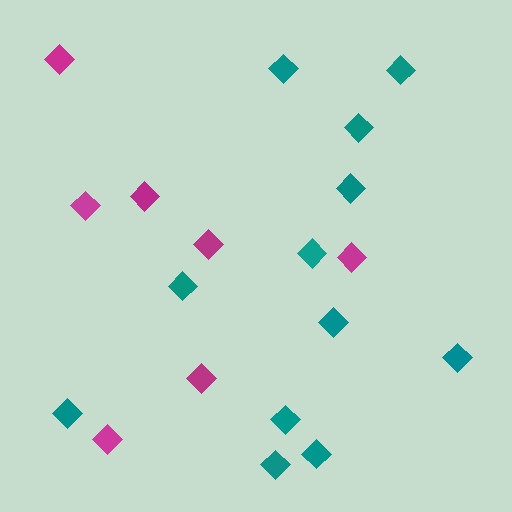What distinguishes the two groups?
There are 2 groups: one group of magenta diamonds (7) and one group of teal diamonds (12).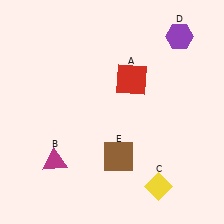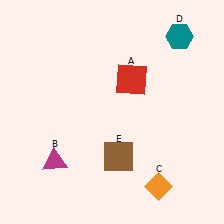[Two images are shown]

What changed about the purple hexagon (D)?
In Image 1, D is purple. In Image 2, it changed to teal.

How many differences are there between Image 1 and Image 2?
There are 2 differences between the two images.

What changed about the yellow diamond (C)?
In Image 1, C is yellow. In Image 2, it changed to orange.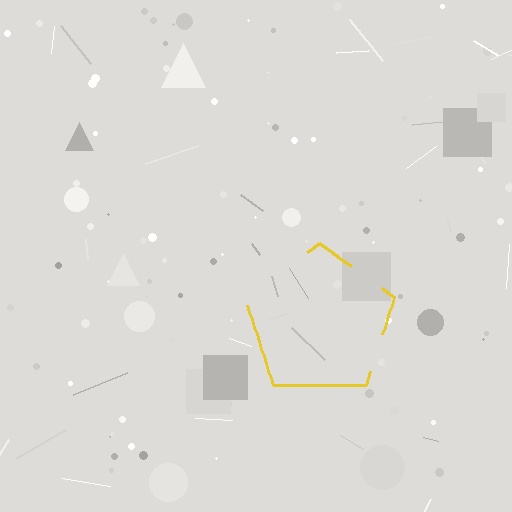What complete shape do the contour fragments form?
The contour fragments form a pentagon.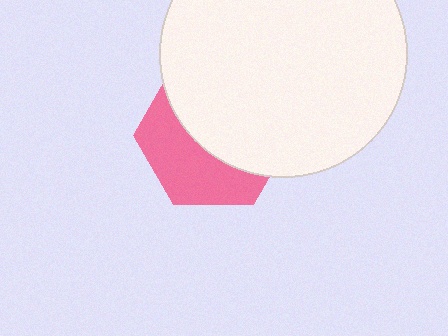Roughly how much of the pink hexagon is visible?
A small part of it is visible (roughly 42%).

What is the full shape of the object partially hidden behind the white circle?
The partially hidden object is a pink hexagon.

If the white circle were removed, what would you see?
You would see the complete pink hexagon.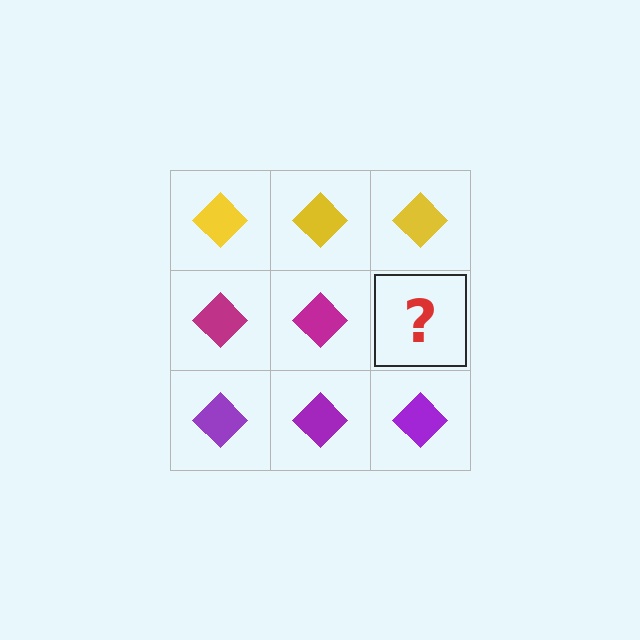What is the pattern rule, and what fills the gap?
The rule is that each row has a consistent color. The gap should be filled with a magenta diamond.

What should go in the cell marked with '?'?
The missing cell should contain a magenta diamond.